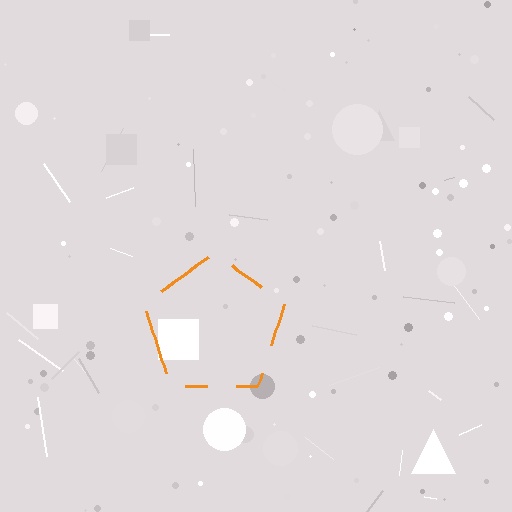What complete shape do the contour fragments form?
The contour fragments form a pentagon.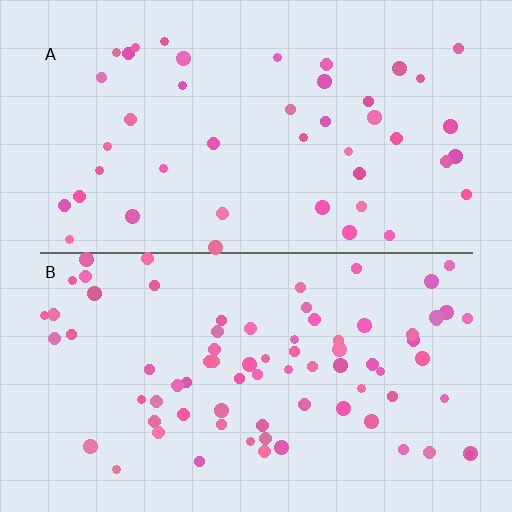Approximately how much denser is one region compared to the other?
Approximately 1.7× — region B over region A.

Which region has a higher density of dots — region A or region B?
B (the bottom).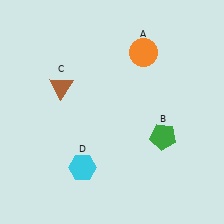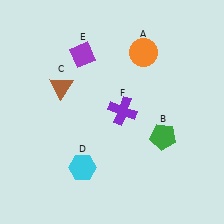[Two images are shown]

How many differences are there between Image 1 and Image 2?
There are 2 differences between the two images.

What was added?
A purple diamond (E), a purple cross (F) were added in Image 2.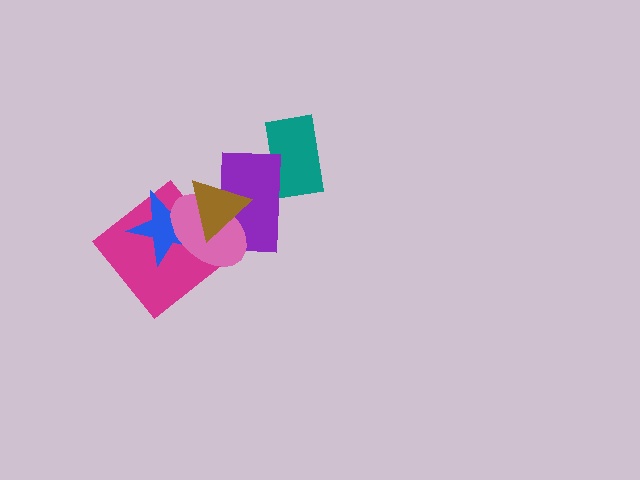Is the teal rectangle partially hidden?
Yes, it is partially covered by another shape.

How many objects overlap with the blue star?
3 objects overlap with the blue star.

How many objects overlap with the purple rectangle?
3 objects overlap with the purple rectangle.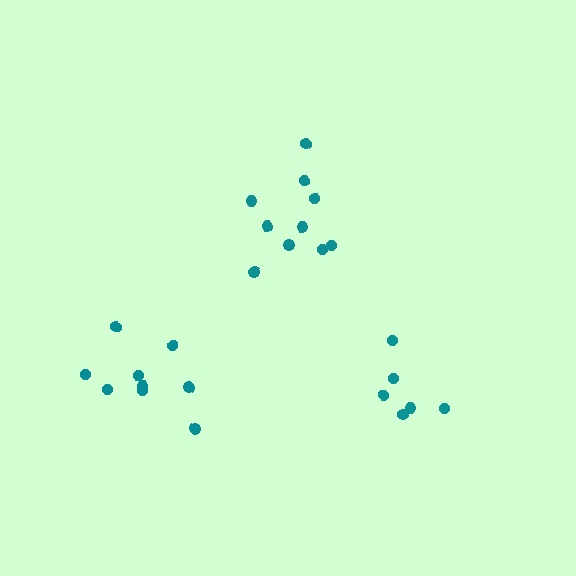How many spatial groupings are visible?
There are 3 spatial groupings.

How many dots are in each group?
Group 1: 10 dots, Group 2: 9 dots, Group 3: 6 dots (25 total).